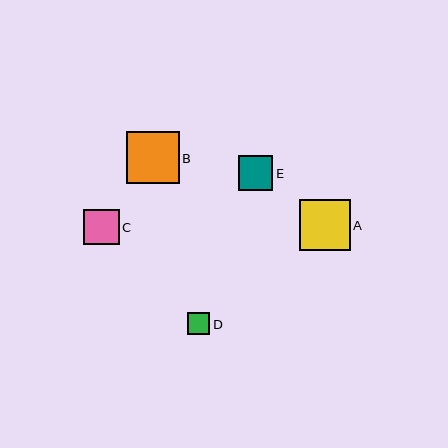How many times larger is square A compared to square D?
Square A is approximately 2.3 times the size of square D.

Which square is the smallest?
Square D is the smallest with a size of approximately 22 pixels.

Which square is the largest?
Square B is the largest with a size of approximately 52 pixels.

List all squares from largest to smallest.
From largest to smallest: B, A, C, E, D.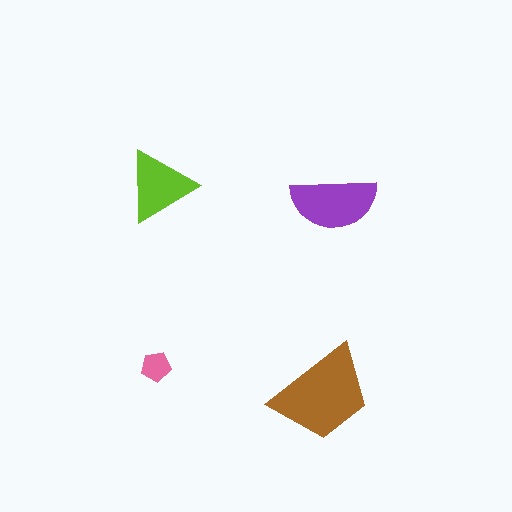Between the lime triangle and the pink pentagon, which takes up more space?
The lime triangle.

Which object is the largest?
The brown trapezoid.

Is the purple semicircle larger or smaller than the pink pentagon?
Larger.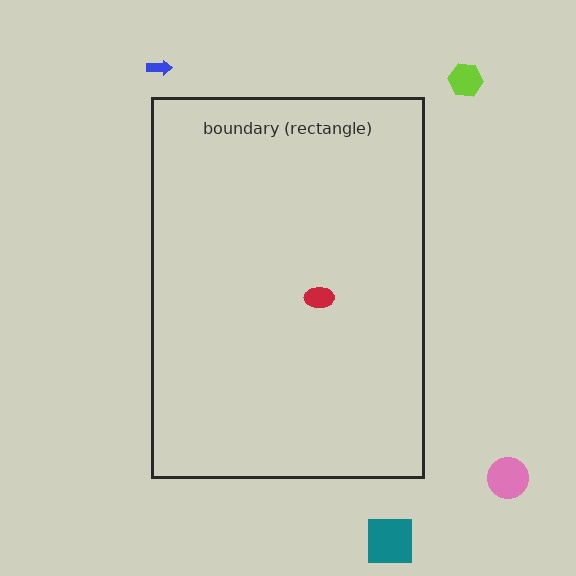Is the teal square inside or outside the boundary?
Outside.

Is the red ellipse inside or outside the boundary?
Inside.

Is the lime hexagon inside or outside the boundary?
Outside.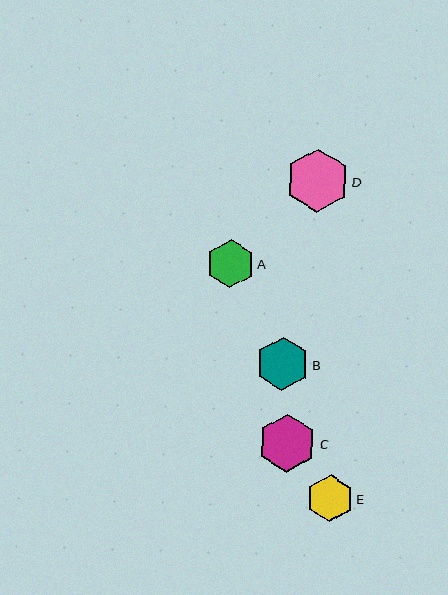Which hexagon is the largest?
Hexagon D is the largest with a size of approximately 63 pixels.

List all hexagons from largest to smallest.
From largest to smallest: D, C, B, A, E.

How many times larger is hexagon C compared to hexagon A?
Hexagon C is approximately 1.2 times the size of hexagon A.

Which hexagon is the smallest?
Hexagon E is the smallest with a size of approximately 47 pixels.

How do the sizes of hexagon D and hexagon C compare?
Hexagon D and hexagon C are approximately the same size.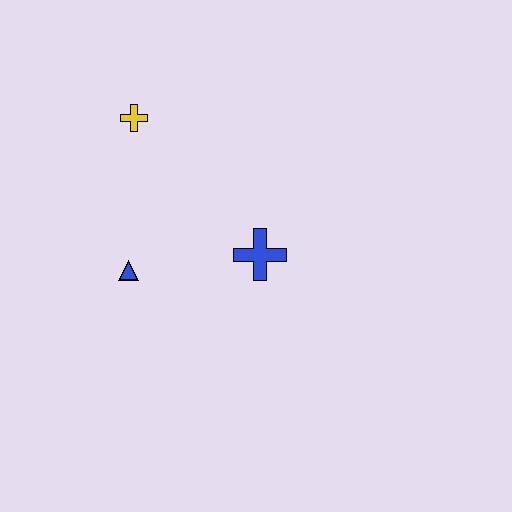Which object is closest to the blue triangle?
The blue cross is closest to the blue triangle.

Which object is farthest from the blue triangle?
The yellow cross is farthest from the blue triangle.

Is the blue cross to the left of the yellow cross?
No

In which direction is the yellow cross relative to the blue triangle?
The yellow cross is above the blue triangle.